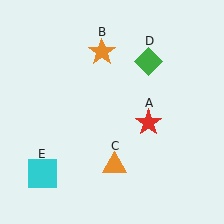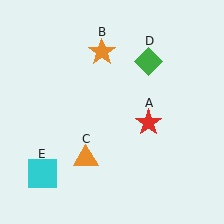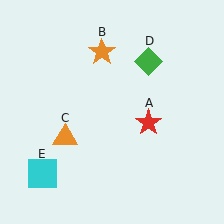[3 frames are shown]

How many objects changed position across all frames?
1 object changed position: orange triangle (object C).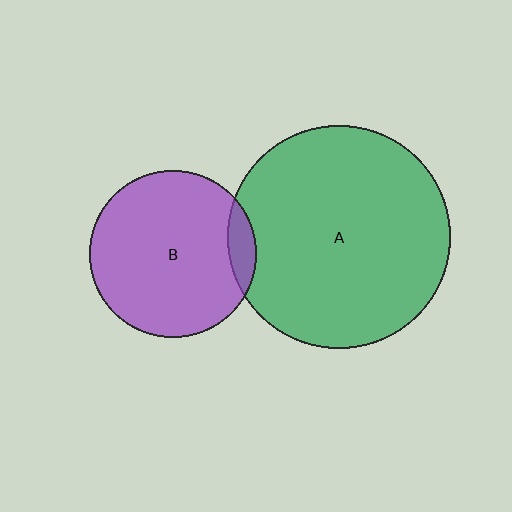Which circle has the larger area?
Circle A (green).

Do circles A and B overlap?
Yes.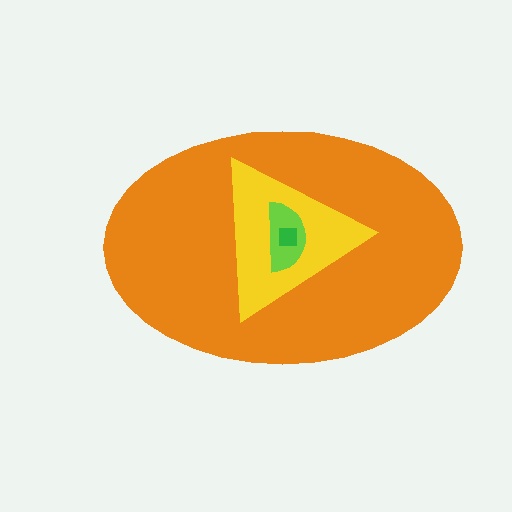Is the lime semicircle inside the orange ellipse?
Yes.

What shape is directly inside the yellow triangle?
The lime semicircle.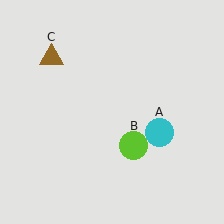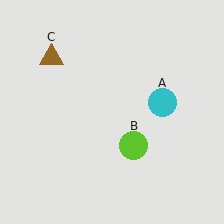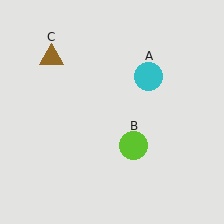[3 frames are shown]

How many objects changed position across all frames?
1 object changed position: cyan circle (object A).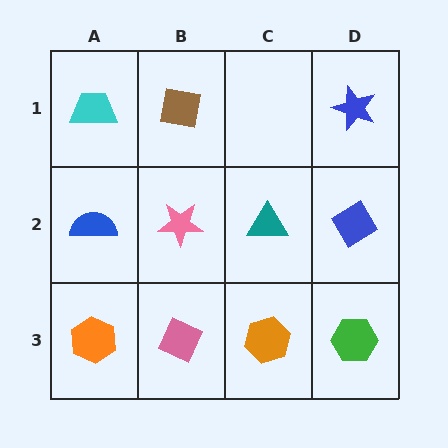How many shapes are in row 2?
4 shapes.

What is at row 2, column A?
A blue semicircle.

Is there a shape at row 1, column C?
No, that cell is empty.